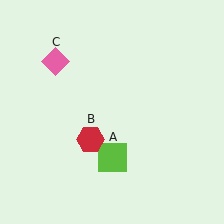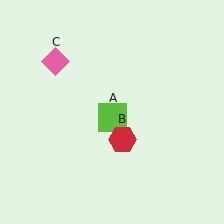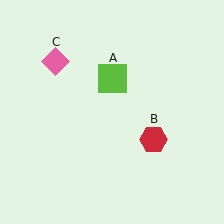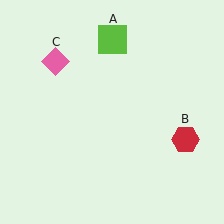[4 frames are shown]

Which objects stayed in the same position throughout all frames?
Pink diamond (object C) remained stationary.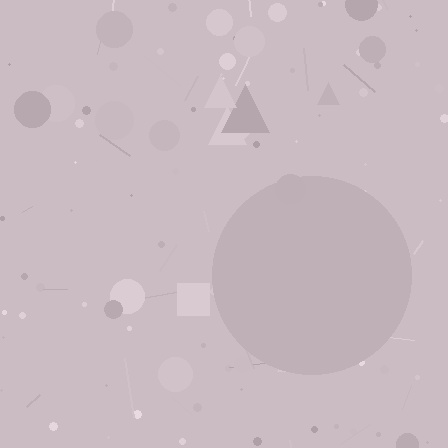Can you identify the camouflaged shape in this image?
The camouflaged shape is a circle.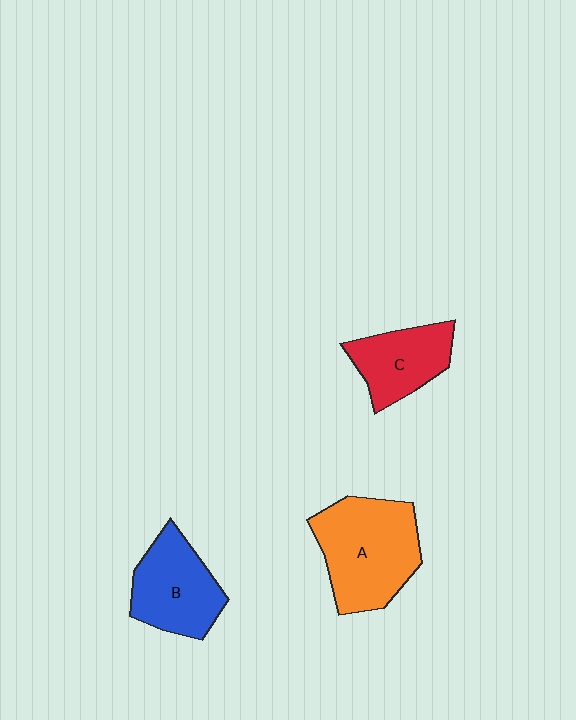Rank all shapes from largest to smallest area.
From largest to smallest: A (orange), B (blue), C (red).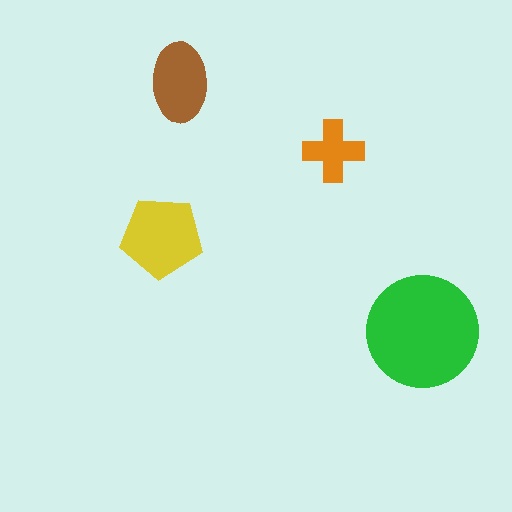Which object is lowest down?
The green circle is bottommost.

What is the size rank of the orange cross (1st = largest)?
4th.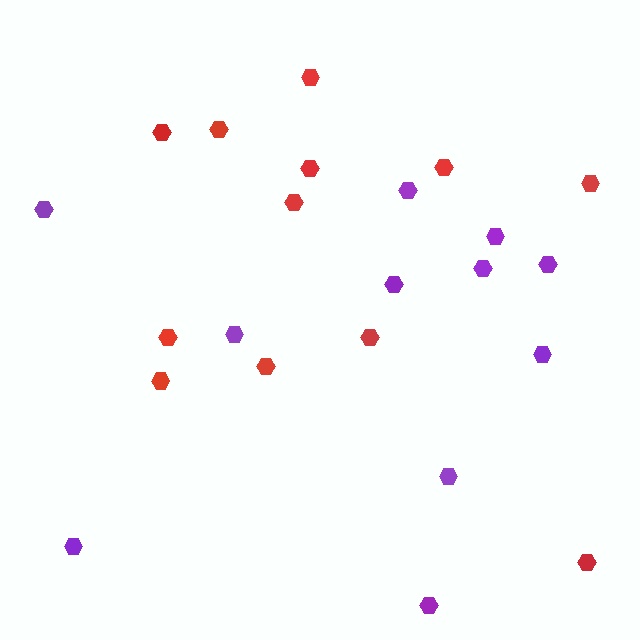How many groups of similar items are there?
There are 2 groups: one group of purple hexagons (11) and one group of red hexagons (12).